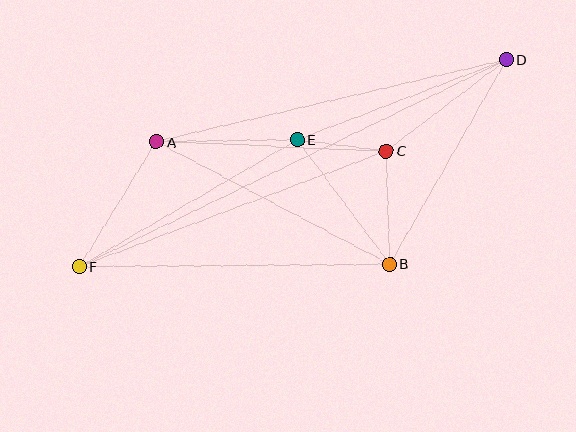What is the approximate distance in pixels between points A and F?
The distance between A and F is approximately 146 pixels.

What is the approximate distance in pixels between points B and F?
The distance between B and F is approximately 310 pixels.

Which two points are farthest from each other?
Points D and F are farthest from each other.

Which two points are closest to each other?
Points C and E are closest to each other.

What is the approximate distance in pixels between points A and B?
The distance between A and B is approximately 263 pixels.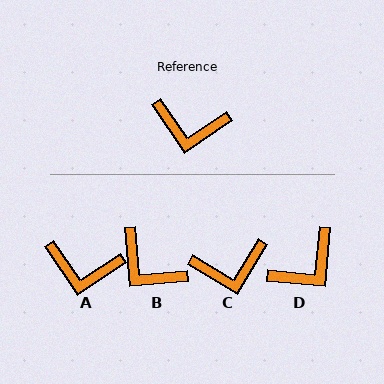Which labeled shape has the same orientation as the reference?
A.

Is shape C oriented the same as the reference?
No, it is off by about 24 degrees.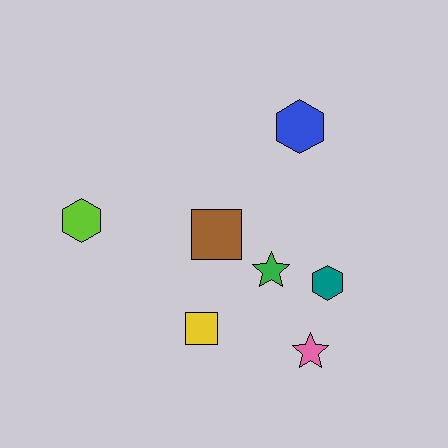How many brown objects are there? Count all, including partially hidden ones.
There is 1 brown object.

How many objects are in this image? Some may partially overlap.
There are 7 objects.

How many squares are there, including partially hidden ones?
There are 2 squares.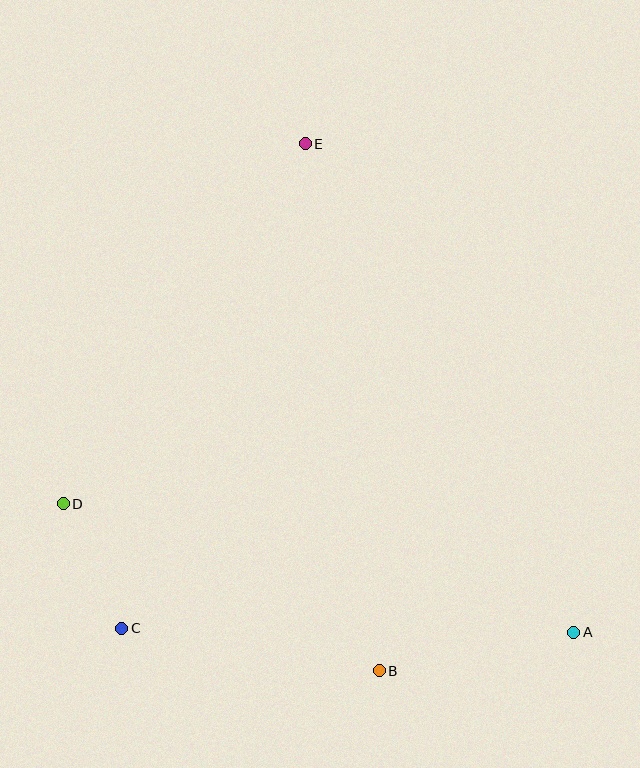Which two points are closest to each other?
Points C and D are closest to each other.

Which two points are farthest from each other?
Points A and E are farthest from each other.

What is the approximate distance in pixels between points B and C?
The distance between B and C is approximately 261 pixels.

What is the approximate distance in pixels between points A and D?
The distance between A and D is approximately 527 pixels.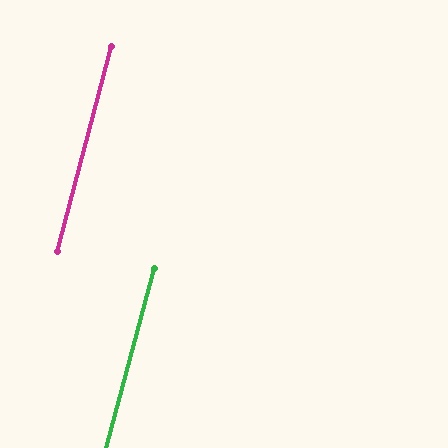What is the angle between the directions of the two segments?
Approximately 0 degrees.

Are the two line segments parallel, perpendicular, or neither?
Parallel — their directions differ by only 0.1°.